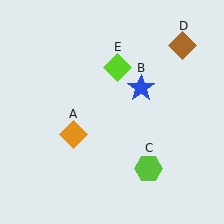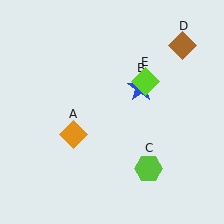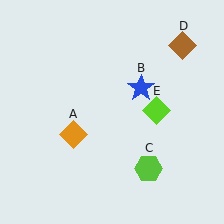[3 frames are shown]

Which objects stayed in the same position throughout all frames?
Orange diamond (object A) and blue star (object B) and lime hexagon (object C) and brown diamond (object D) remained stationary.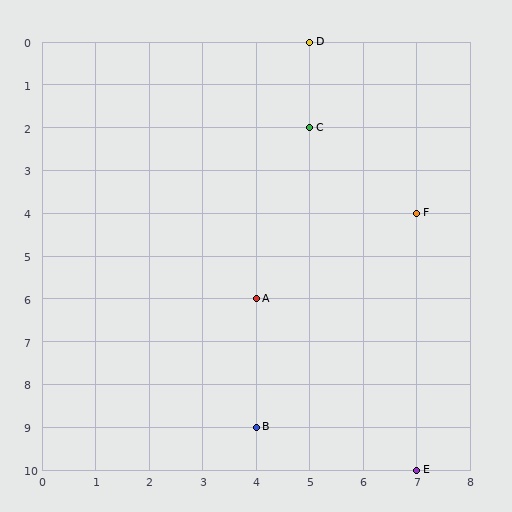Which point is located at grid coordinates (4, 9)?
Point B is at (4, 9).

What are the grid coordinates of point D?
Point D is at grid coordinates (5, 0).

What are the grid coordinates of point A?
Point A is at grid coordinates (4, 6).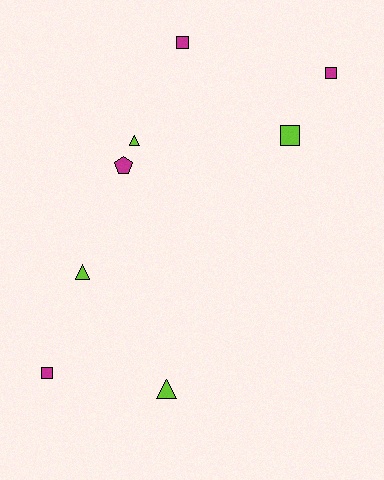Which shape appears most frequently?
Square, with 4 objects.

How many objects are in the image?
There are 8 objects.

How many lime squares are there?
There is 1 lime square.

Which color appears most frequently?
Magenta, with 4 objects.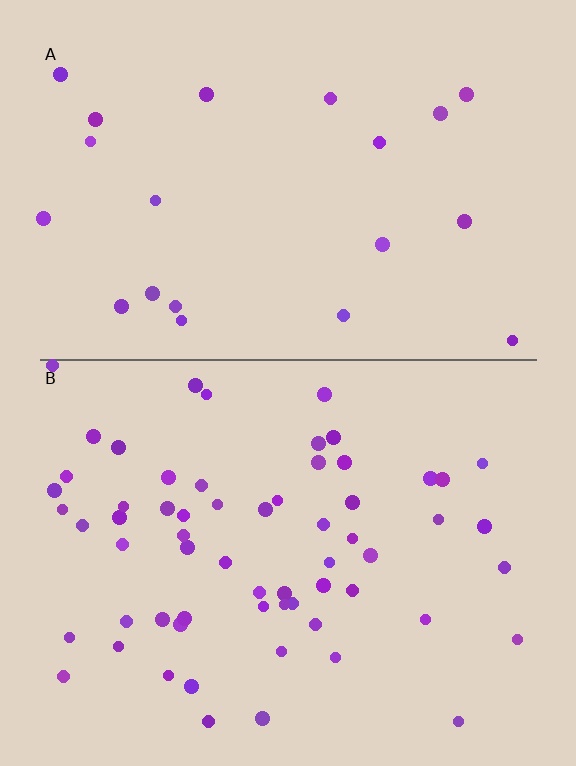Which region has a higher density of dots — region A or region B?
B (the bottom).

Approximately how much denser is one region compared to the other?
Approximately 3.0× — region B over region A.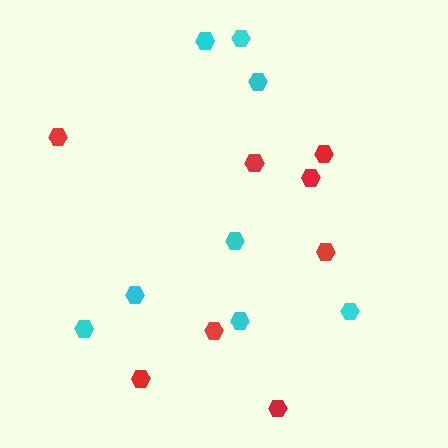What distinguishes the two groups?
There are 2 groups: one group of red hexagons (8) and one group of cyan hexagons (8).